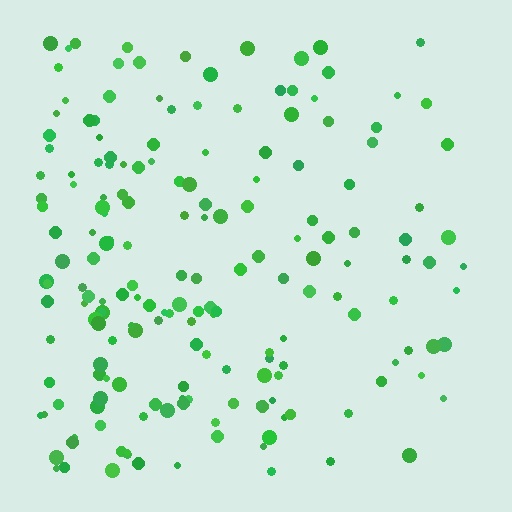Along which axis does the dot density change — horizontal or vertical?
Horizontal.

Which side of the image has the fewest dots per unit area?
The right.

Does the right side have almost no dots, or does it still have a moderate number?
Still a moderate number, just noticeably fewer than the left.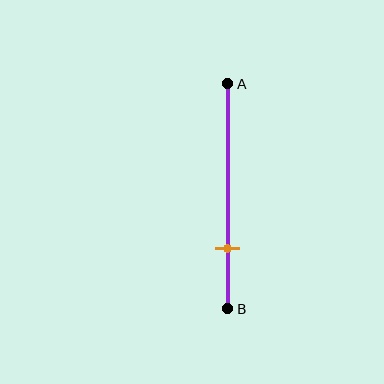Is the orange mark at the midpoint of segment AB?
No, the mark is at about 75% from A, not at the 50% midpoint.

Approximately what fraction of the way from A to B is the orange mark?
The orange mark is approximately 75% of the way from A to B.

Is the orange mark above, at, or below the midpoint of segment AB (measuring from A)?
The orange mark is below the midpoint of segment AB.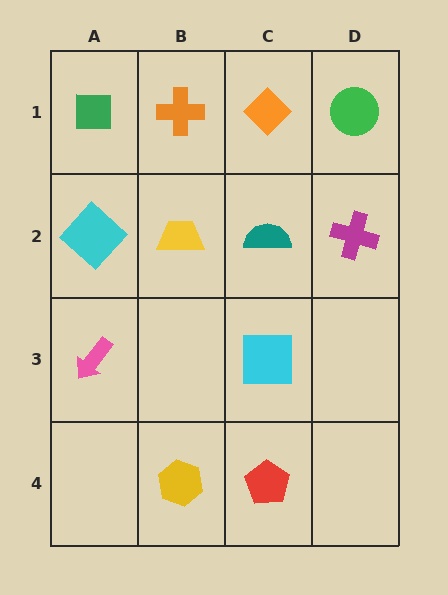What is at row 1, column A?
A green square.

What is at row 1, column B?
An orange cross.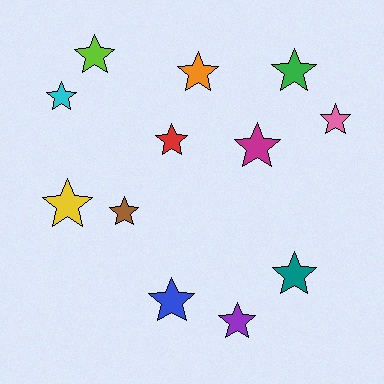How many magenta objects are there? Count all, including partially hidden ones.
There is 1 magenta object.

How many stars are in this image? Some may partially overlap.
There are 12 stars.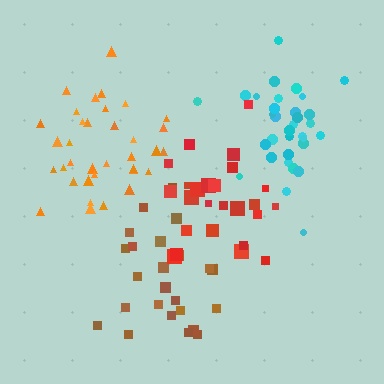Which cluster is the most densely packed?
Orange.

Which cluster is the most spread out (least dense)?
Brown.